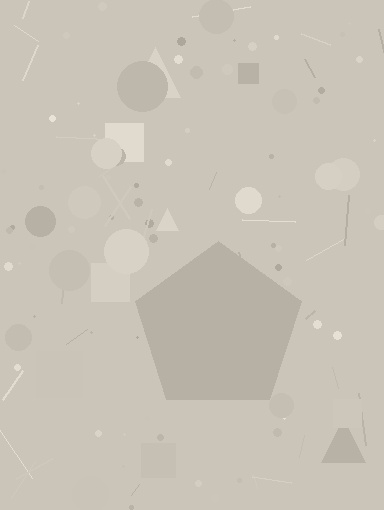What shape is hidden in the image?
A pentagon is hidden in the image.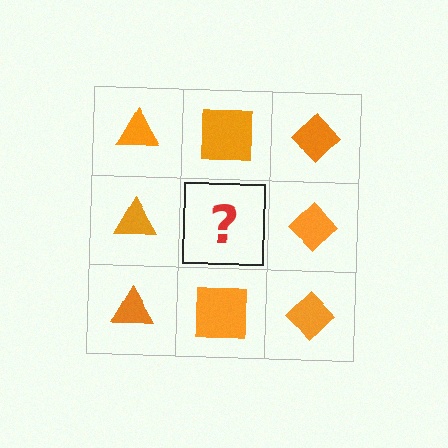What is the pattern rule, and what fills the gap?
The rule is that each column has a consistent shape. The gap should be filled with an orange square.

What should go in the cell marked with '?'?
The missing cell should contain an orange square.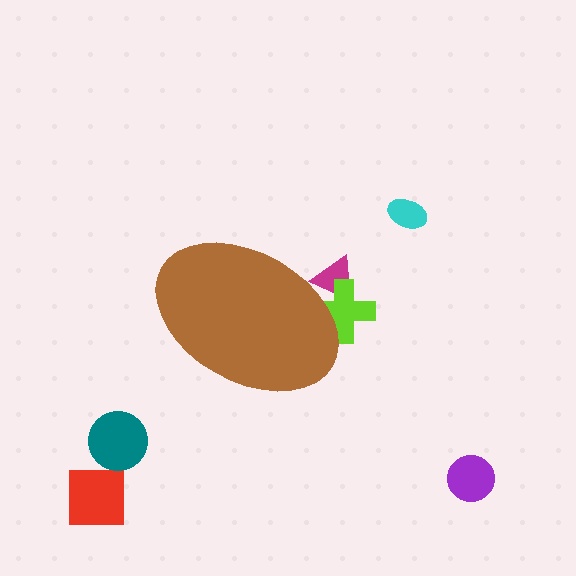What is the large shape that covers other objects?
A brown ellipse.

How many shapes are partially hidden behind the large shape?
2 shapes are partially hidden.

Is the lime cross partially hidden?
Yes, the lime cross is partially hidden behind the brown ellipse.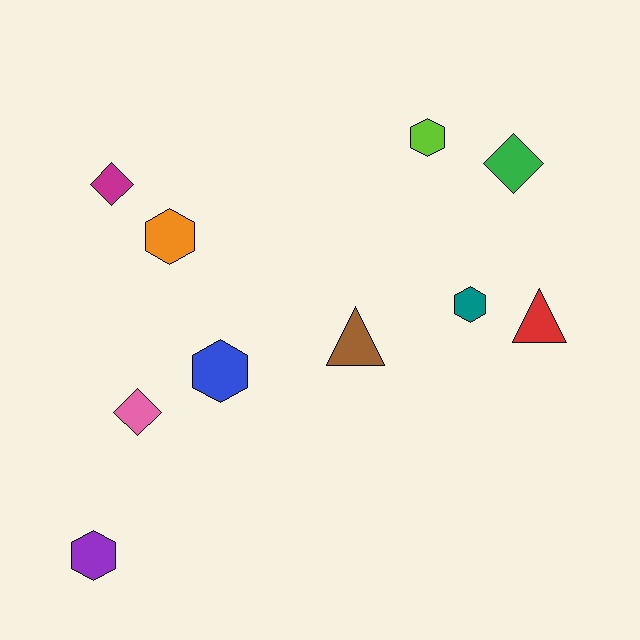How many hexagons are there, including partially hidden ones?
There are 5 hexagons.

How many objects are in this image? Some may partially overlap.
There are 10 objects.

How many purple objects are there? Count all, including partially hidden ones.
There is 1 purple object.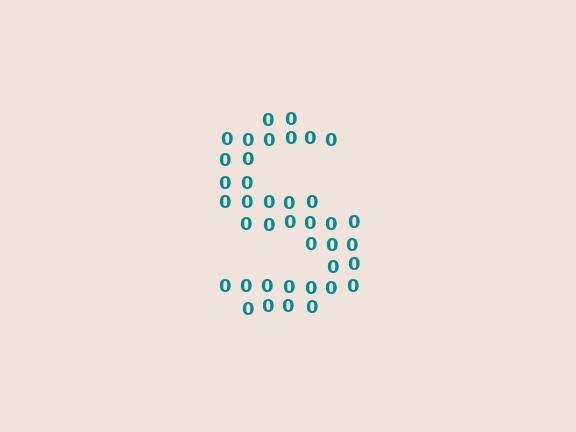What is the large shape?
The large shape is the letter S.